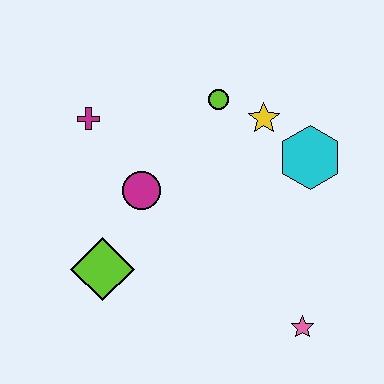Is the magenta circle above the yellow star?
No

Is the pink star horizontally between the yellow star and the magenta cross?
No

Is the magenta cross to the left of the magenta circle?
Yes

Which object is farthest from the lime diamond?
The cyan hexagon is farthest from the lime diamond.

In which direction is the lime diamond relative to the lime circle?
The lime diamond is below the lime circle.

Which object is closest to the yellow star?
The lime circle is closest to the yellow star.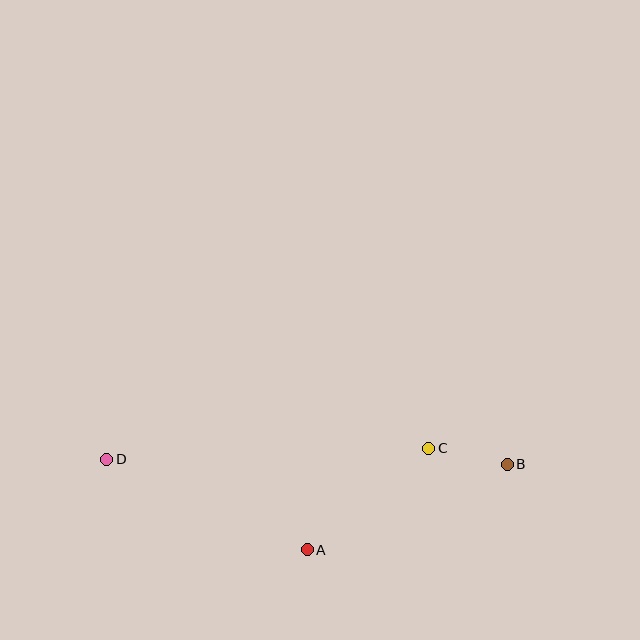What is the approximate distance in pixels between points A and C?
The distance between A and C is approximately 158 pixels.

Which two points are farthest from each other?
Points B and D are farthest from each other.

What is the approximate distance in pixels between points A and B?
The distance between A and B is approximately 217 pixels.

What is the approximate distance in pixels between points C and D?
The distance between C and D is approximately 322 pixels.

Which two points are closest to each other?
Points B and C are closest to each other.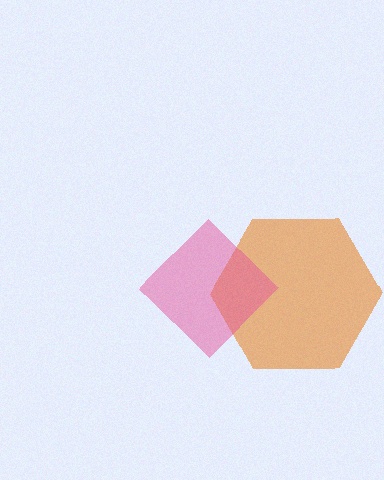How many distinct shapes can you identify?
There are 2 distinct shapes: an orange hexagon, a pink diamond.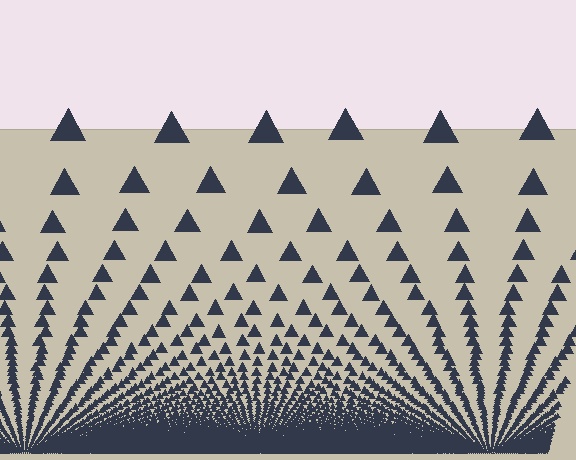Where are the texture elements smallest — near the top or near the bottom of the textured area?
Near the bottom.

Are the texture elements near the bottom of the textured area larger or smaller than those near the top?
Smaller. The gradient is inverted — elements near the bottom are smaller and denser.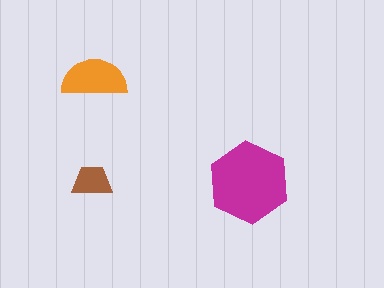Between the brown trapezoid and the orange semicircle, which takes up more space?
The orange semicircle.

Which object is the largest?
The magenta hexagon.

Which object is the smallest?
The brown trapezoid.